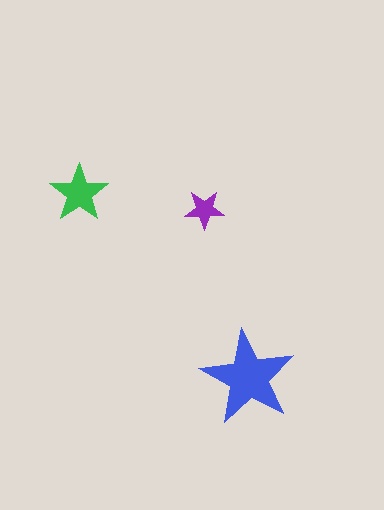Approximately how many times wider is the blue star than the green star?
About 1.5 times wider.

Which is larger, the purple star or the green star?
The green one.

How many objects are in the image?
There are 3 objects in the image.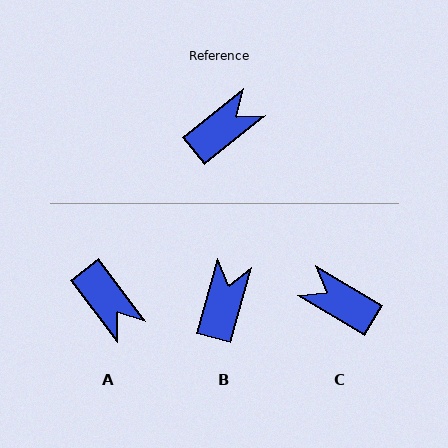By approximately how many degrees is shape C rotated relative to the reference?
Approximately 110 degrees counter-clockwise.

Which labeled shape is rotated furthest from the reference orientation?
C, about 110 degrees away.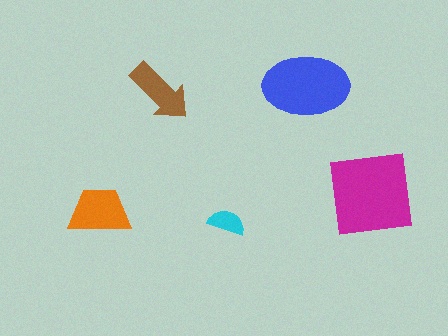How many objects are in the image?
There are 5 objects in the image.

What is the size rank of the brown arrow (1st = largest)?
4th.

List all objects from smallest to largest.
The cyan semicircle, the brown arrow, the orange trapezoid, the blue ellipse, the magenta square.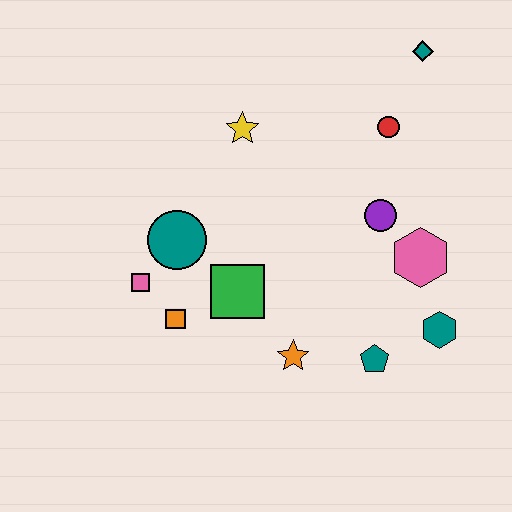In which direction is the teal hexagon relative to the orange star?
The teal hexagon is to the right of the orange star.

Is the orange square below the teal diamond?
Yes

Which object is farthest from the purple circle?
The pink square is farthest from the purple circle.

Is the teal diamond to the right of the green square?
Yes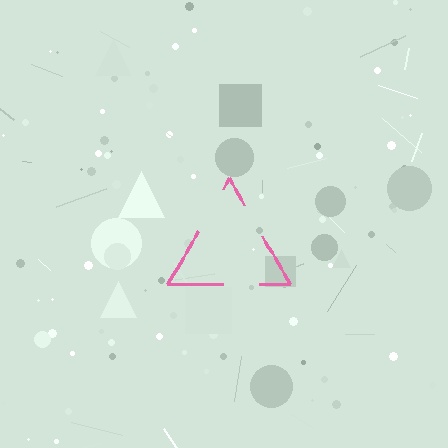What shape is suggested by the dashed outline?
The dashed outline suggests a triangle.